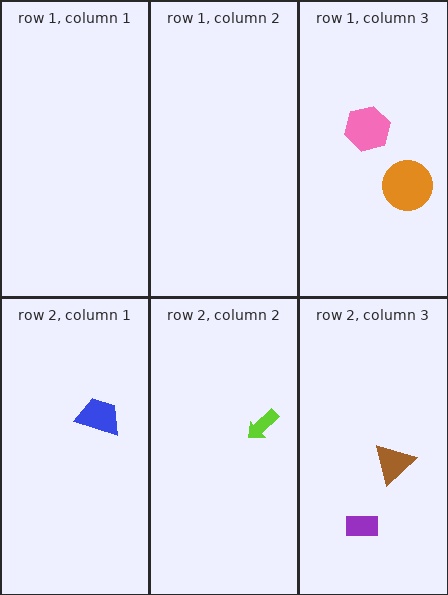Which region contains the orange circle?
The row 1, column 3 region.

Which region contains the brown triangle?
The row 2, column 3 region.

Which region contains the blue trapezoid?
The row 2, column 1 region.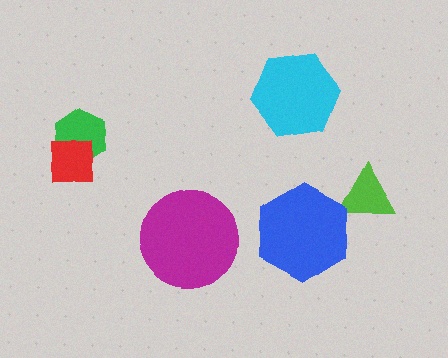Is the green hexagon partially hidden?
Yes, it is partially covered by another shape.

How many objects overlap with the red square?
1 object overlaps with the red square.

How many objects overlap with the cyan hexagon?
0 objects overlap with the cyan hexagon.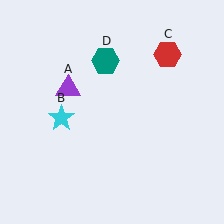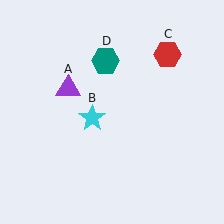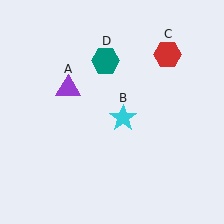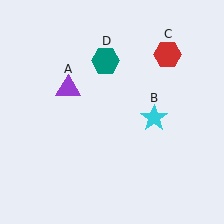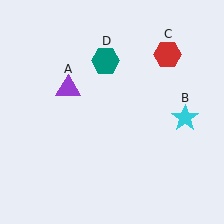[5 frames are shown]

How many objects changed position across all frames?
1 object changed position: cyan star (object B).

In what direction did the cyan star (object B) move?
The cyan star (object B) moved right.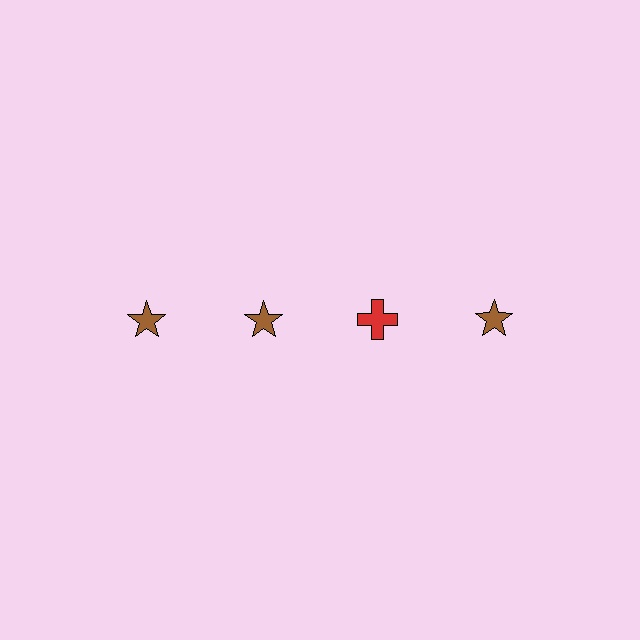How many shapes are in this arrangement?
There are 4 shapes arranged in a grid pattern.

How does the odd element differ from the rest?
It differs in both color (red instead of brown) and shape (cross instead of star).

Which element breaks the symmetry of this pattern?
The red cross in the top row, center column breaks the symmetry. All other shapes are brown stars.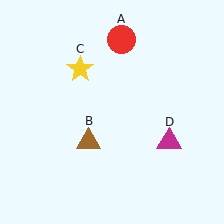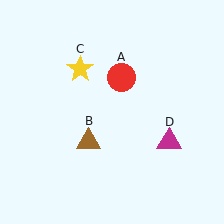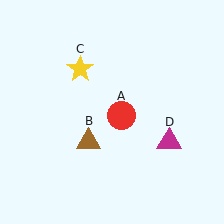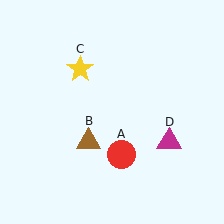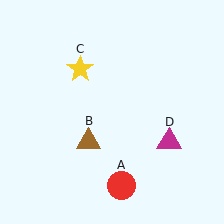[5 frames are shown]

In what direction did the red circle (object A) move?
The red circle (object A) moved down.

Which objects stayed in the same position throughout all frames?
Brown triangle (object B) and yellow star (object C) and magenta triangle (object D) remained stationary.